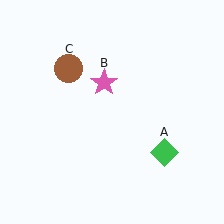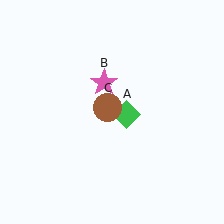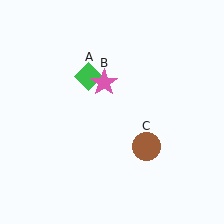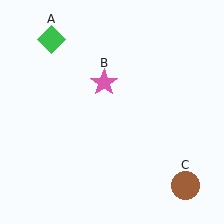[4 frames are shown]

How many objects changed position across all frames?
2 objects changed position: green diamond (object A), brown circle (object C).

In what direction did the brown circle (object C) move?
The brown circle (object C) moved down and to the right.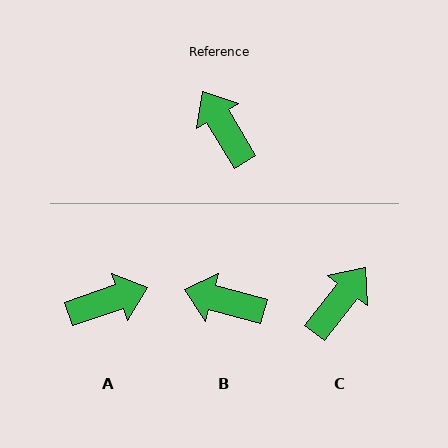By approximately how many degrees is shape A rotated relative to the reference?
Approximately 102 degrees clockwise.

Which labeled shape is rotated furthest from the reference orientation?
A, about 102 degrees away.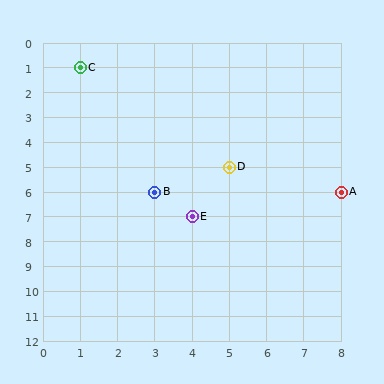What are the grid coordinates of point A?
Point A is at grid coordinates (8, 6).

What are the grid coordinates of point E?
Point E is at grid coordinates (4, 7).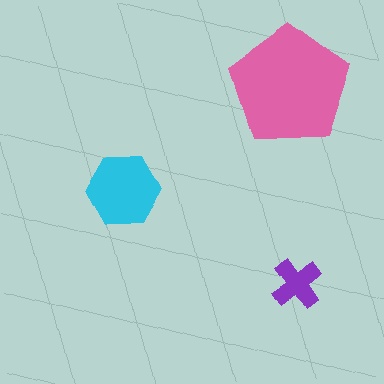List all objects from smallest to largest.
The purple cross, the cyan hexagon, the pink pentagon.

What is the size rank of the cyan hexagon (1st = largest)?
2nd.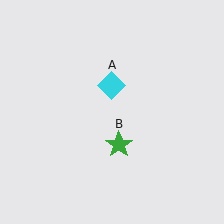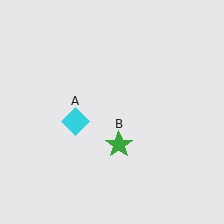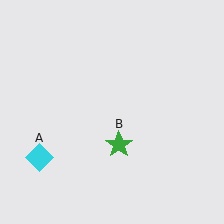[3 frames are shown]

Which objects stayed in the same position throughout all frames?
Green star (object B) remained stationary.